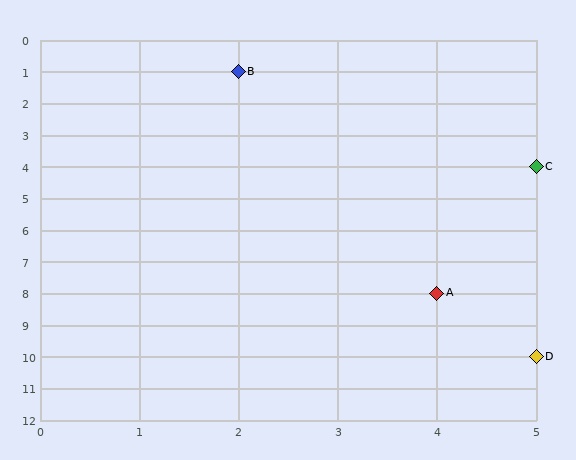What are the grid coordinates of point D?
Point D is at grid coordinates (5, 10).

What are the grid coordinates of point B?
Point B is at grid coordinates (2, 1).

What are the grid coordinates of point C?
Point C is at grid coordinates (5, 4).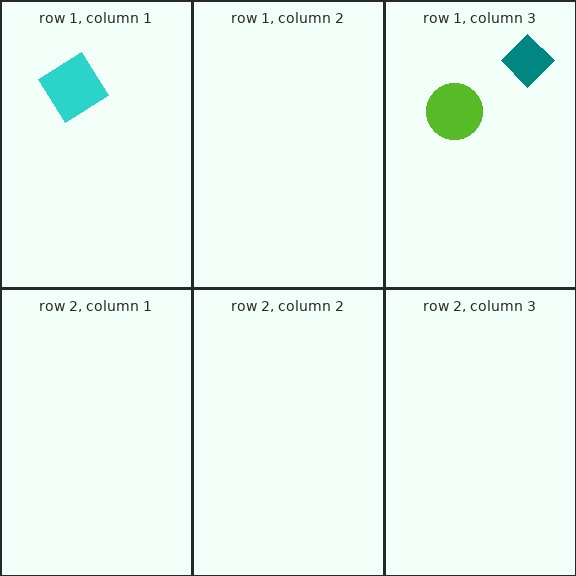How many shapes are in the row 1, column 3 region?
2.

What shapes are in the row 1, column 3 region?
The lime circle, the teal diamond.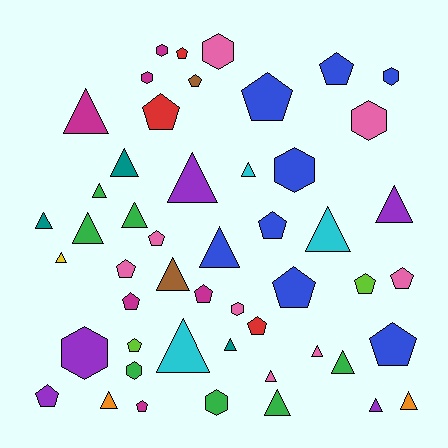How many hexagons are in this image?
There are 10 hexagons.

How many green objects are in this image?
There are 7 green objects.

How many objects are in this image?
There are 50 objects.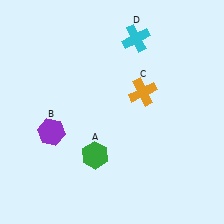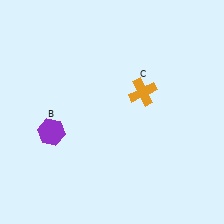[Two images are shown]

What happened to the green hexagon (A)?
The green hexagon (A) was removed in Image 2. It was in the bottom-left area of Image 1.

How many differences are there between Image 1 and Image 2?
There are 2 differences between the two images.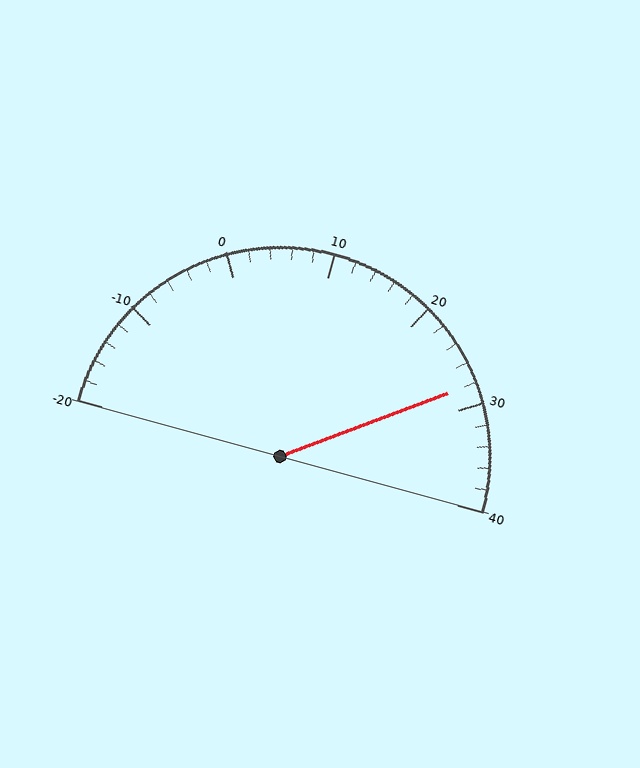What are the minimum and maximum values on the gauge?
The gauge ranges from -20 to 40.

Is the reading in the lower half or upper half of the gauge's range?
The reading is in the upper half of the range (-20 to 40).